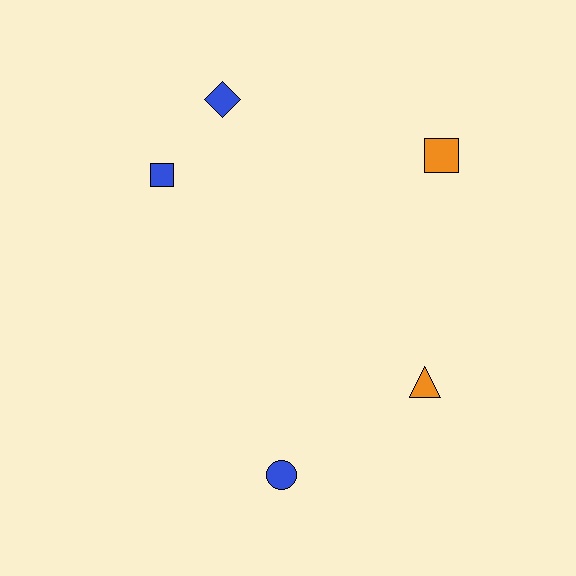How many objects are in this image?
There are 5 objects.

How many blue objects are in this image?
There are 3 blue objects.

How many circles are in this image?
There is 1 circle.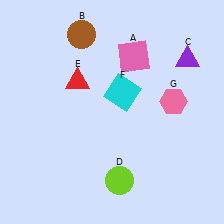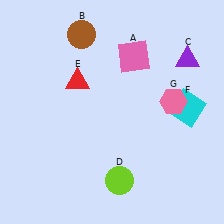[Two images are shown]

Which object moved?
The cyan square (F) moved right.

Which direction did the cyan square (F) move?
The cyan square (F) moved right.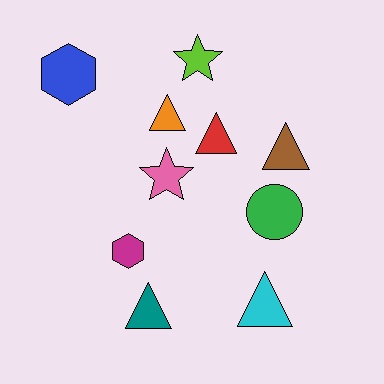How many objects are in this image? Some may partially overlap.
There are 10 objects.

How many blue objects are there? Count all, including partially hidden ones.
There is 1 blue object.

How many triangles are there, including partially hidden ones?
There are 5 triangles.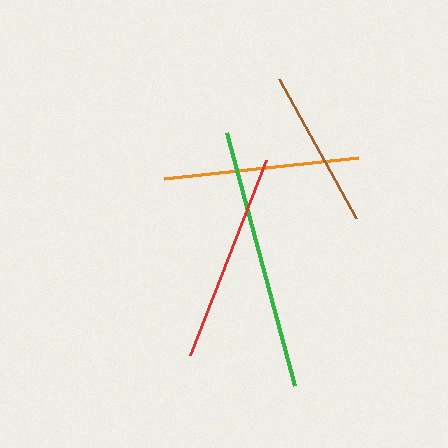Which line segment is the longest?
The green line is the longest at approximately 262 pixels.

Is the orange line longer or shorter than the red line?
The red line is longer than the orange line.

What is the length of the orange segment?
The orange segment is approximately 195 pixels long.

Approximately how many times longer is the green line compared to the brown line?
The green line is approximately 1.6 times the length of the brown line.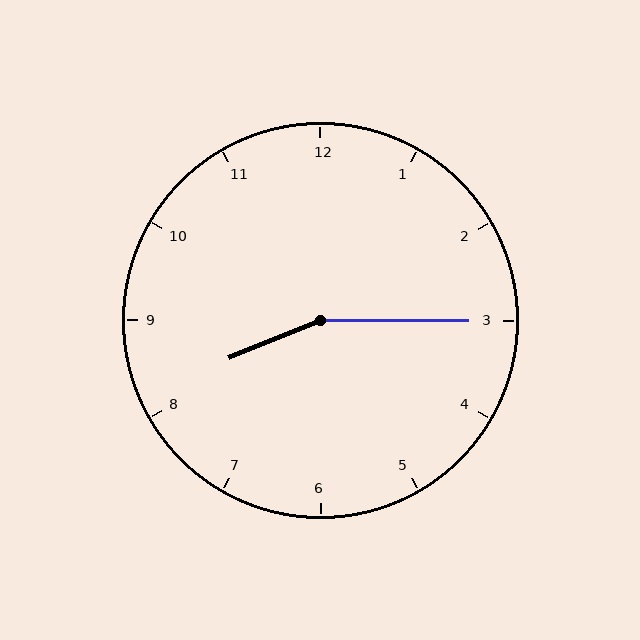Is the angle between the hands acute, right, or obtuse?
It is obtuse.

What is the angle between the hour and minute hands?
Approximately 158 degrees.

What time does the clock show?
8:15.